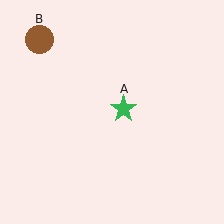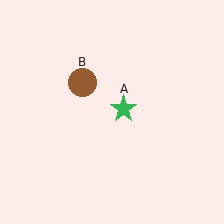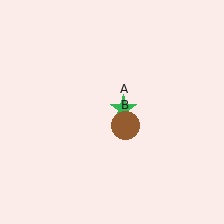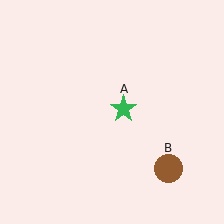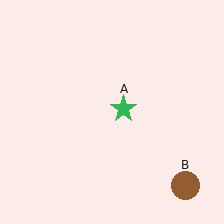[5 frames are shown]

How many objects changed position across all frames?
1 object changed position: brown circle (object B).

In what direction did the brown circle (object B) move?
The brown circle (object B) moved down and to the right.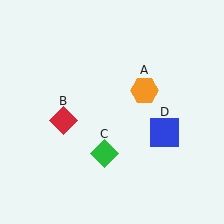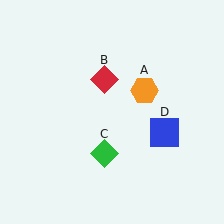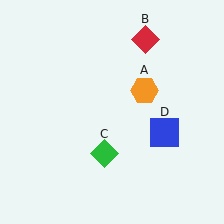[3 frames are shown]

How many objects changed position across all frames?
1 object changed position: red diamond (object B).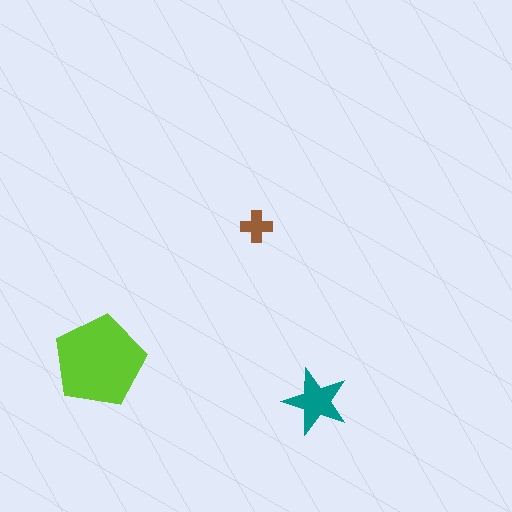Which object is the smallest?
The brown cross.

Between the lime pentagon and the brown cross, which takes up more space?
The lime pentagon.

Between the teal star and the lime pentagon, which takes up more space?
The lime pentagon.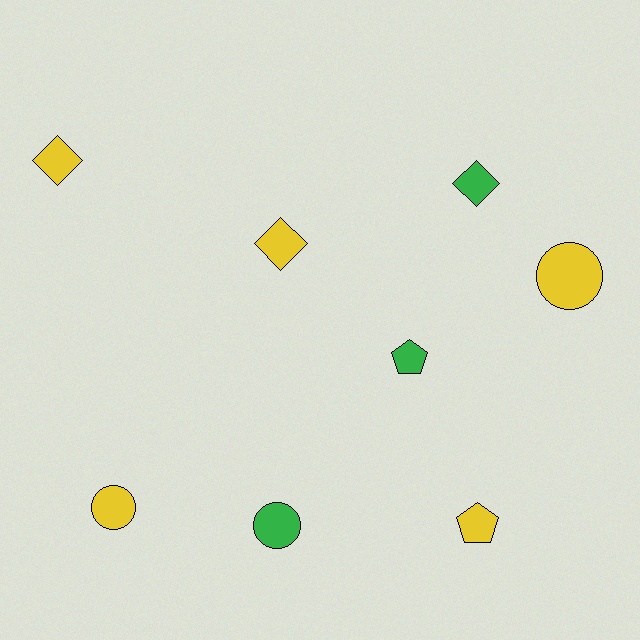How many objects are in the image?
There are 8 objects.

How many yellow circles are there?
There are 2 yellow circles.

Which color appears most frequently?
Yellow, with 5 objects.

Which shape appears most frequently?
Circle, with 3 objects.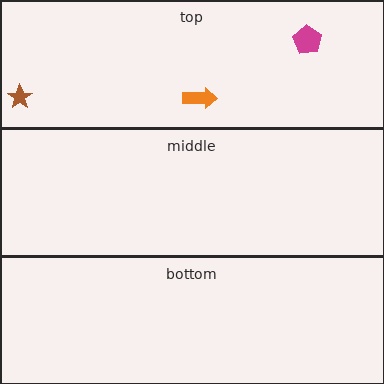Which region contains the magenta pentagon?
The top region.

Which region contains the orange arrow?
The top region.